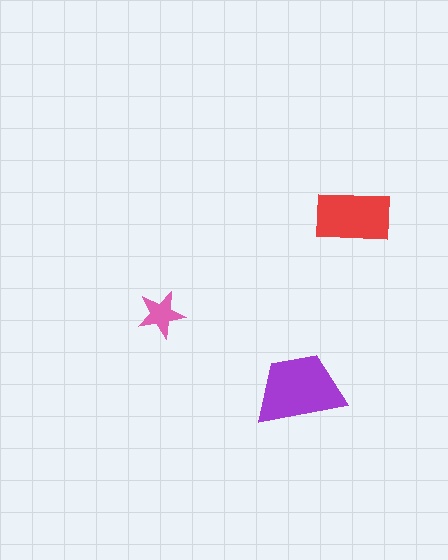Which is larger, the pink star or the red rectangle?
The red rectangle.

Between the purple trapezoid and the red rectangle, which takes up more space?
The purple trapezoid.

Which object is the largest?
The purple trapezoid.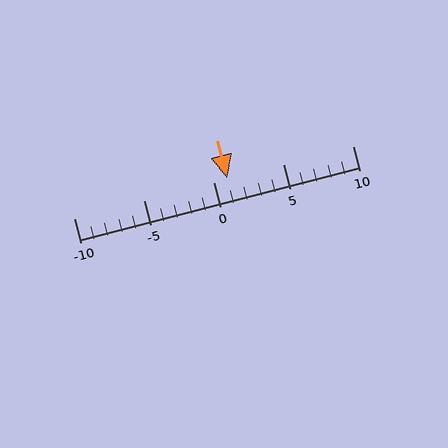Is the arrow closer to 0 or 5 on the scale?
The arrow is closer to 0.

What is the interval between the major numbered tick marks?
The major tick marks are spaced 5 units apart.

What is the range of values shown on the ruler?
The ruler shows values from -10 to 10.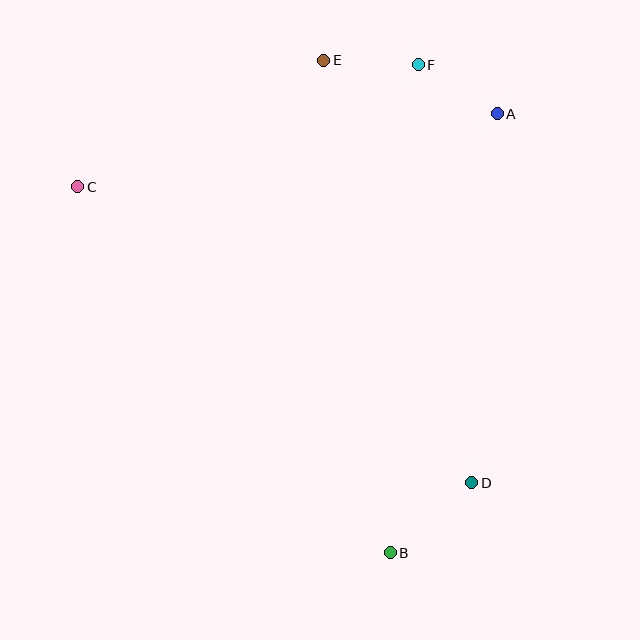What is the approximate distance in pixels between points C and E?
The distance between C and E is approximately 277 pixels.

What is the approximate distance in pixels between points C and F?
The distance between C and F is approximately 362 pixels.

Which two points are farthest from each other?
Points B and E are farthest from each other.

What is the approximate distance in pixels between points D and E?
The distance between D and E is approximately 448 pixels.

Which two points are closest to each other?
Points A and F are closest to each other.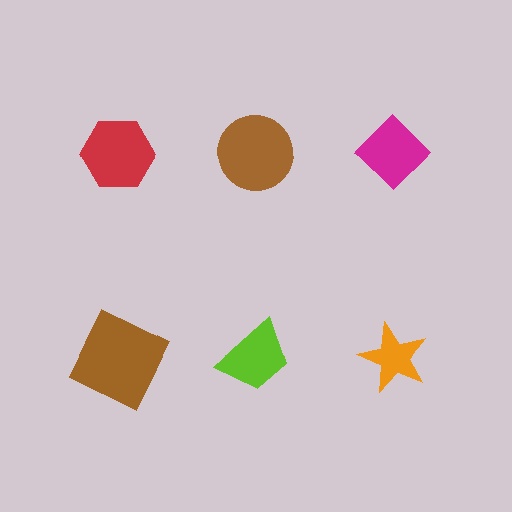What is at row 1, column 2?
A brown circle.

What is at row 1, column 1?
A red hexagon.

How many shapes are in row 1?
3 shapes.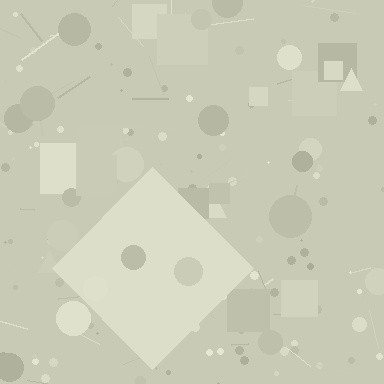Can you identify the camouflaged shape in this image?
The camouflaged shape is a diamond.